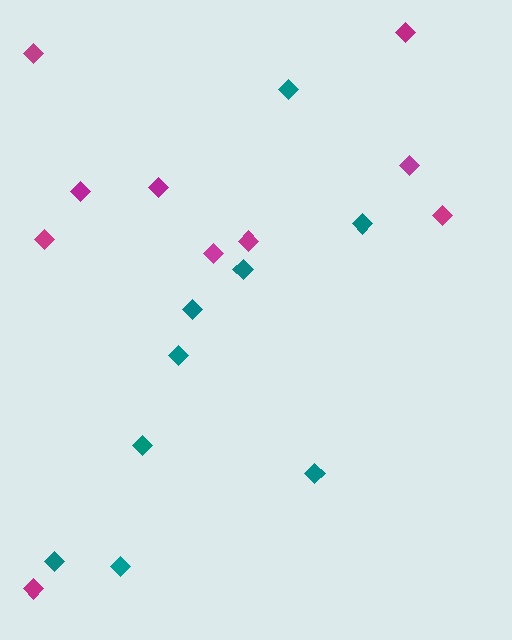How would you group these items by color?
There are 2 groups: one group of magenta diamonds (10) and one group of teal diamonds (9).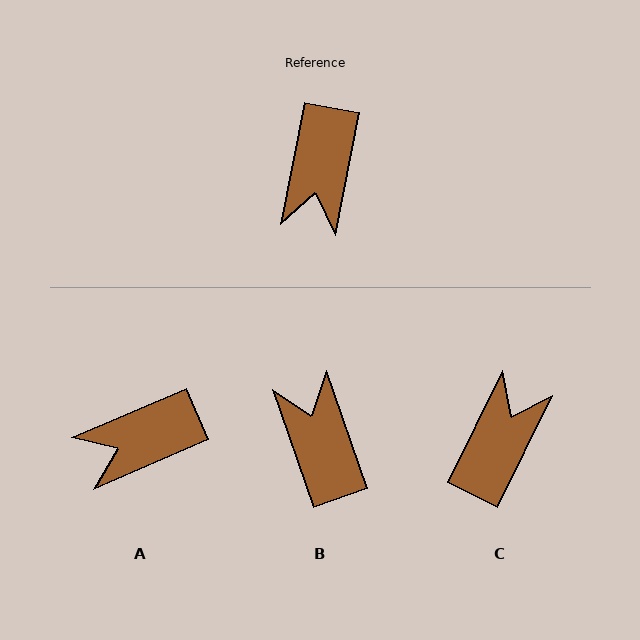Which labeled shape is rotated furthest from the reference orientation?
C, about 164 degrees away.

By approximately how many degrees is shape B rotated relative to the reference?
Approximately 150 degrees clockwise.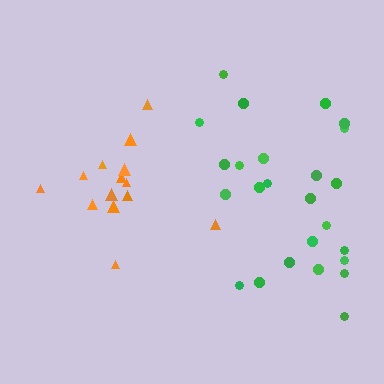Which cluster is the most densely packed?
Orange.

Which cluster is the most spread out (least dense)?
Green.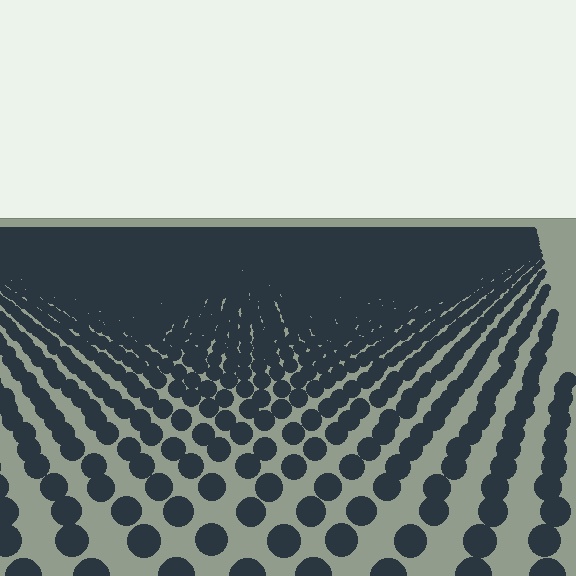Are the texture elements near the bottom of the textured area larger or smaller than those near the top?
Larger. Near the bottom, elements are closer to the viewer and appear at a bigger on-screen size.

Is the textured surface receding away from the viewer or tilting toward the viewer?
The surface is receding away from the viewer. Texture elements get smaller and denser toward the top.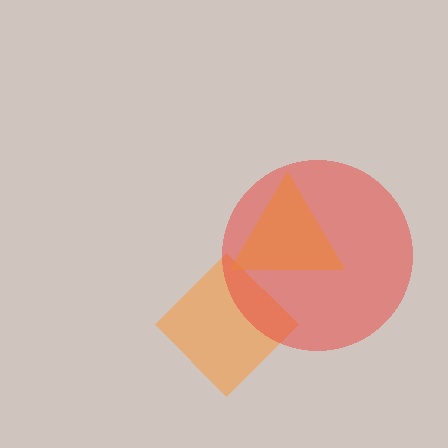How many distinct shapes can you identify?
There are 3 distinct shapes: an orange diamond, a yellow triangle, a red circle.